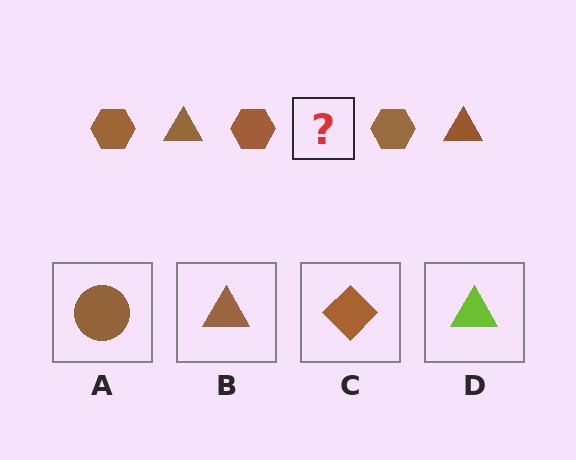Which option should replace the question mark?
Option B.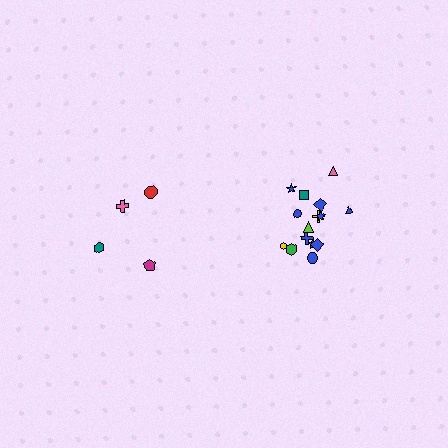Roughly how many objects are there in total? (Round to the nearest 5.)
Roughly 20 objects in total.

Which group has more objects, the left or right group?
The right group.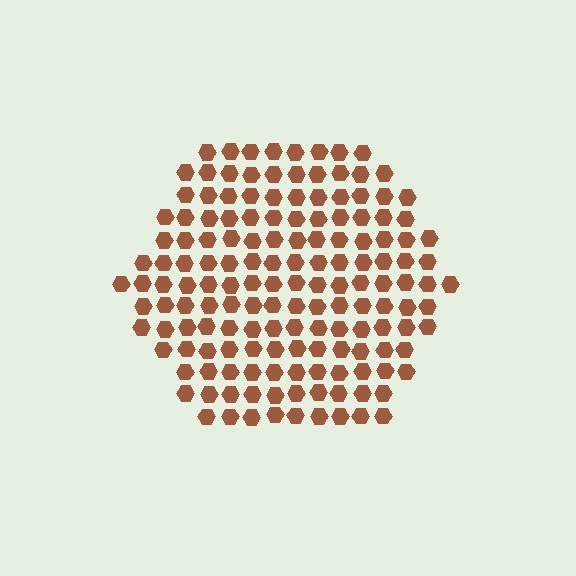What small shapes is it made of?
It is made of small hexagons.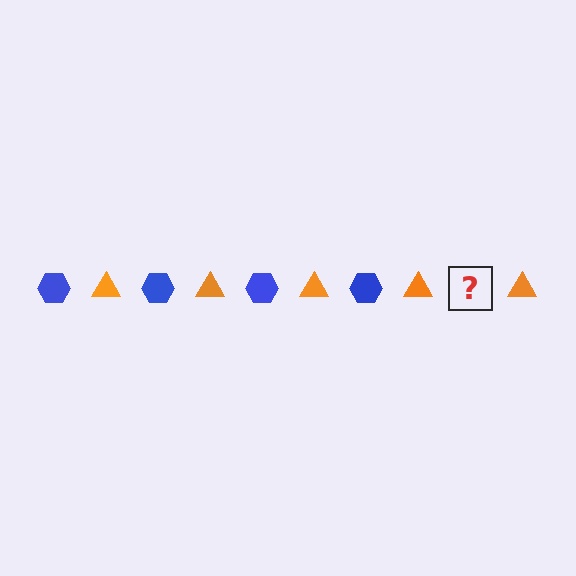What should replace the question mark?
The question mark should be replaced with a blue hexagon.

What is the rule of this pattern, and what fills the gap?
The rule is that the pattern alternates between blue hexagon and orange triangle. The gap should be filled with a blue hexagon.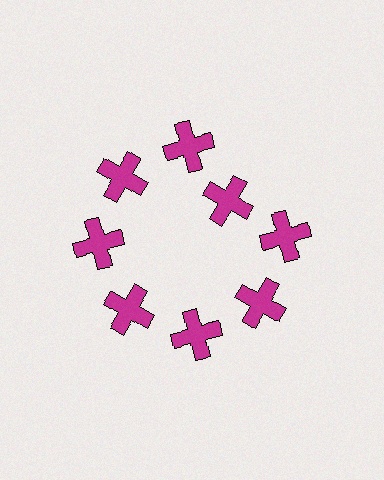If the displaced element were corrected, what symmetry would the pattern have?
It would have 8-fold rotational symmetry — the pattern would map onto itself every 45 degrees.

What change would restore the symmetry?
The symmetry would be restored by moving it outward, back onto the ring so that all 8 crosses sit at equal angles and equal distance from the center.